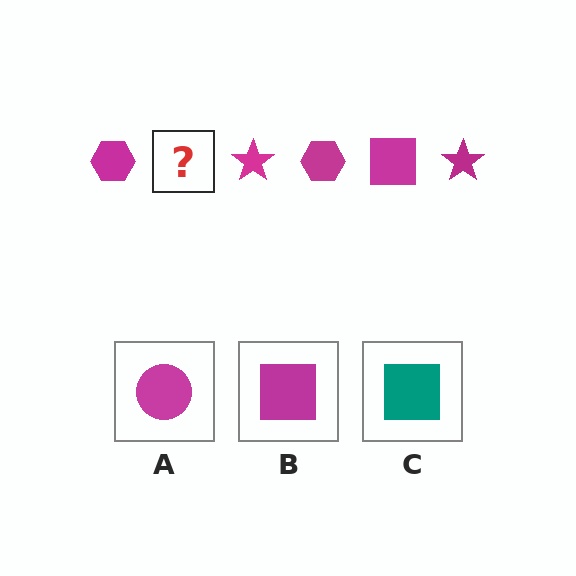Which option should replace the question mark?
Option B.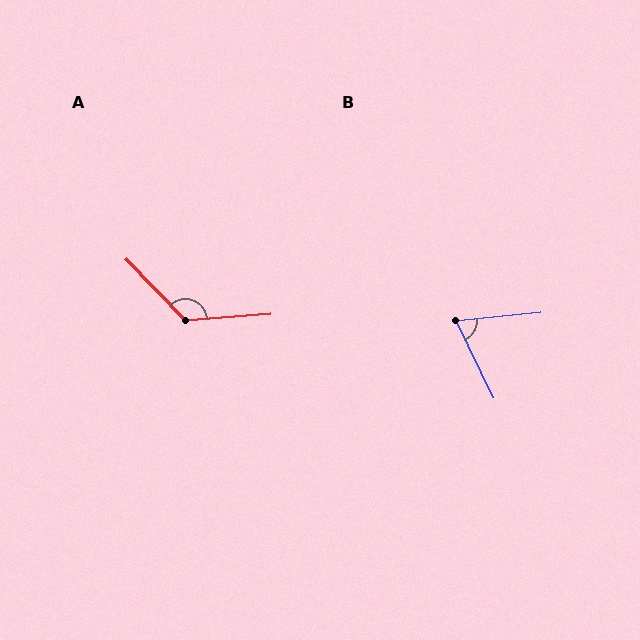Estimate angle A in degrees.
Approximately 130 degrees.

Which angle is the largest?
A, at approximately 130 degrees.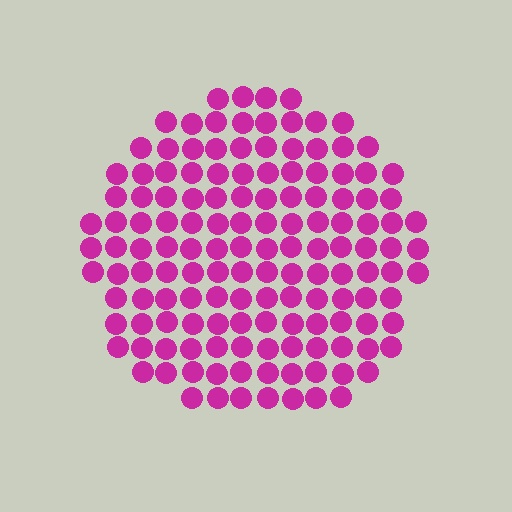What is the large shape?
The large shape is a circle.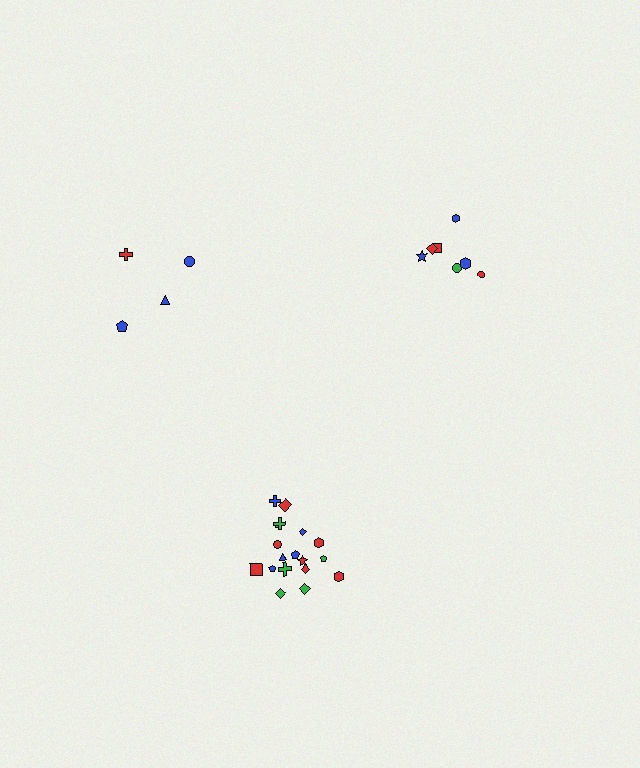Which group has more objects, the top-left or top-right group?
The top-right group.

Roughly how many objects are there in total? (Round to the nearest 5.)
Roughly 30 objects in total.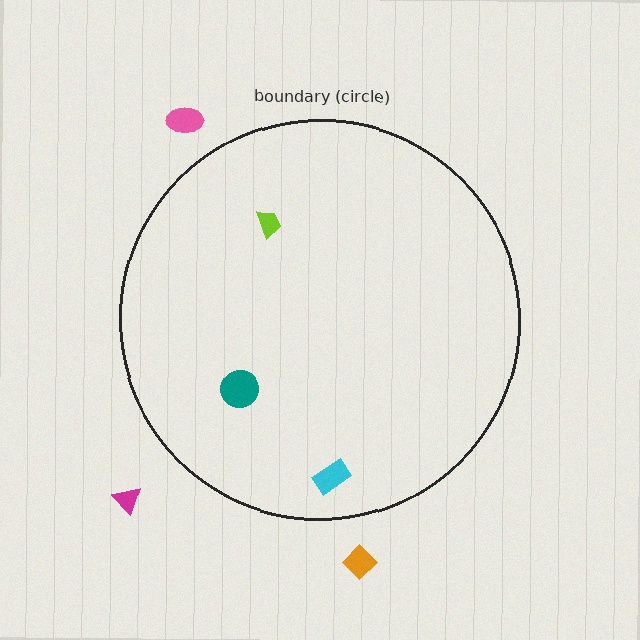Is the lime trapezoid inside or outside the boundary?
Inside.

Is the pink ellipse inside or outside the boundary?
Outside.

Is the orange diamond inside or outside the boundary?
Outside.